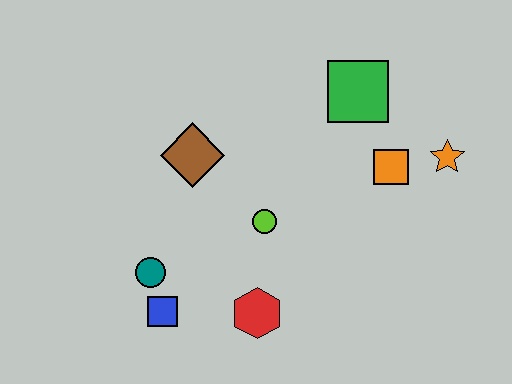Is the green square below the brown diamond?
No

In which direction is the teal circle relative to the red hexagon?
The teal circle is to the left of the red hexagon.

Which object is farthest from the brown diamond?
The orange star is farthest from the brown diamond.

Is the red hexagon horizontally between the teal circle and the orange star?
Yes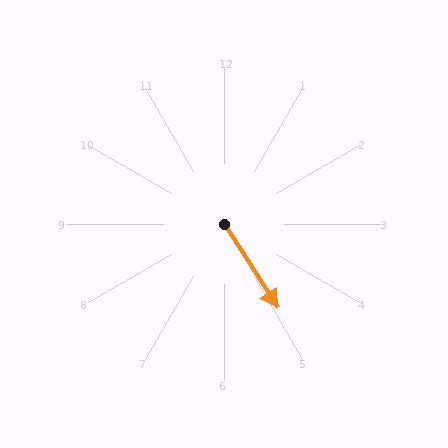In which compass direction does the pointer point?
Southeast.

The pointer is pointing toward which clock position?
Roughly 5 o'clock.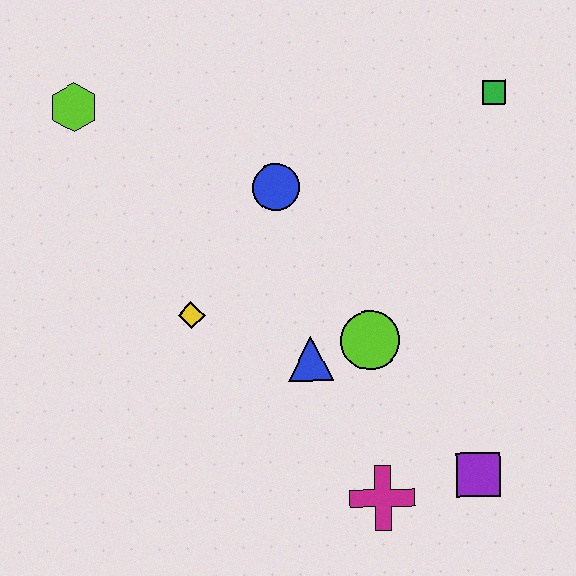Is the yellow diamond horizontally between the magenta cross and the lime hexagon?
Yes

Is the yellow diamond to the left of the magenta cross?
Yes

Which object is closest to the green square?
The blue circle is closest to the green square.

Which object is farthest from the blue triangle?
The lime hexagon is farthest from the blue triangle.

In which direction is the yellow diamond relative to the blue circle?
The yellow diamond is below the blue circle.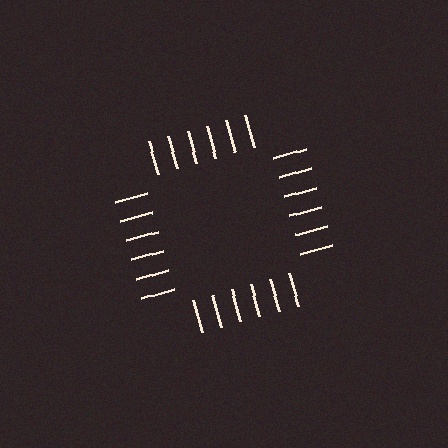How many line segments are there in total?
24 — 6 along each of the 4 edges.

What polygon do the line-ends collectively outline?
An illusory square — the line segments terminate on its edges but no continuous stroke is drawn.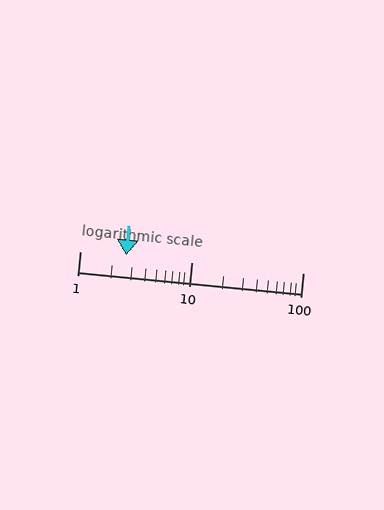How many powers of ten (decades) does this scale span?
The scale spans 2 decades, from 1 to 100.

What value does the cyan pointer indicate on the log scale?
The pointer indicates approximately 2.6.